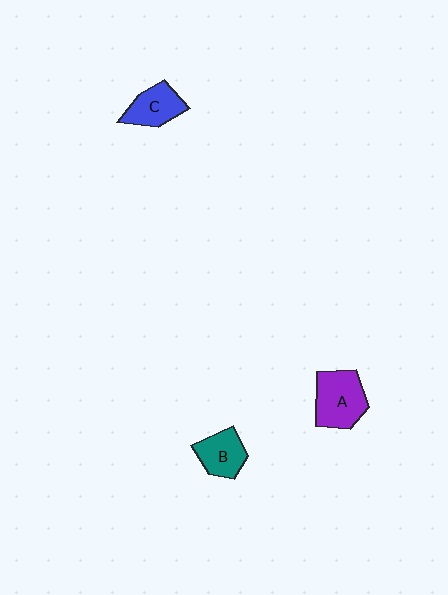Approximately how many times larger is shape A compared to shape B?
Approximately 1.4 times.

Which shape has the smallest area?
Shape B (teal).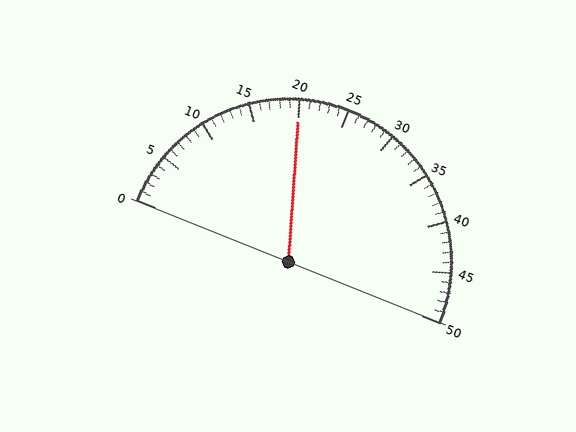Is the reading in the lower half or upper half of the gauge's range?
The reading is in the lower half of the range (0 to 50).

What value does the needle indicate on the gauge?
The needle indicates approximately 20.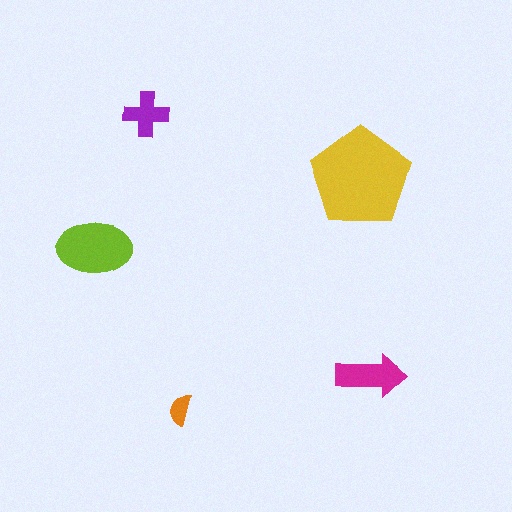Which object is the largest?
The yellow pentagon.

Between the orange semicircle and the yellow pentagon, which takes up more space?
The yellow pentagon.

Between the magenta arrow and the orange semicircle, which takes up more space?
The magenta arrow.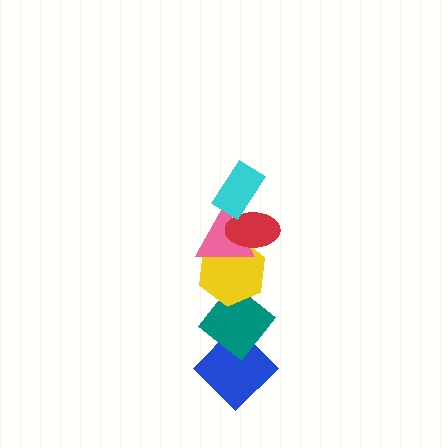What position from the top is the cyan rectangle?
The cyan rectangle is 1st from the top.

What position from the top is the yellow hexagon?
The yellow hexagon is 4th from the top.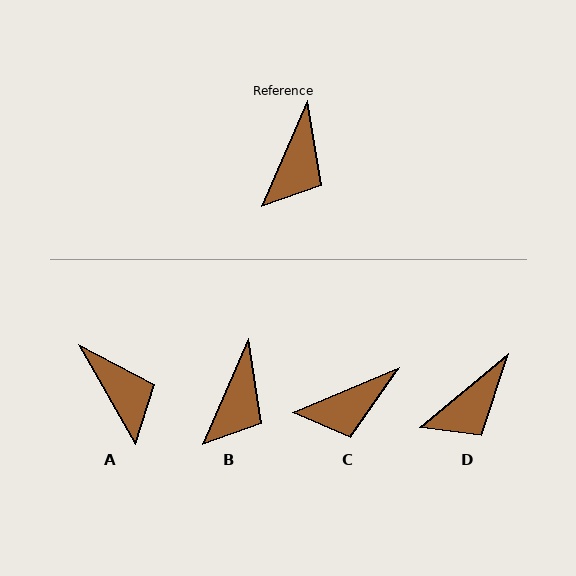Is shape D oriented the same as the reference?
No, it is off by about 27 degrees.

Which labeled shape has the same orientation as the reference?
B.